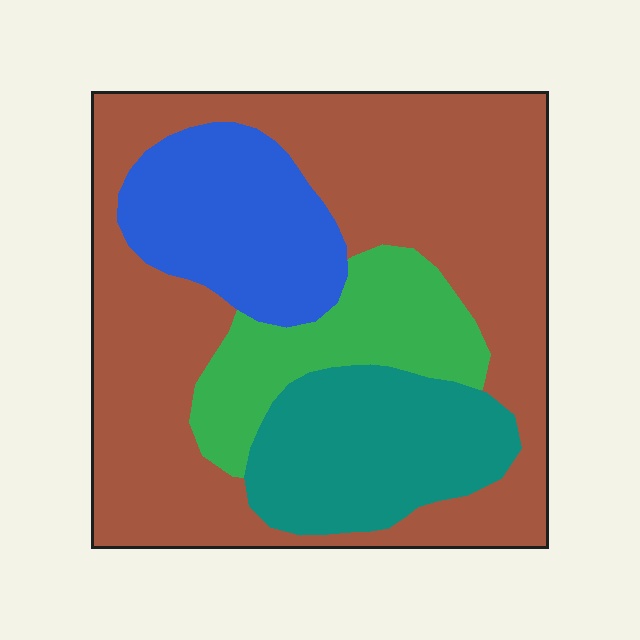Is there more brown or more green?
Brown.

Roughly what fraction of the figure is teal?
Teal takes up less than a quarter of the figure.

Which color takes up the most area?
Brown, at roughly 55%.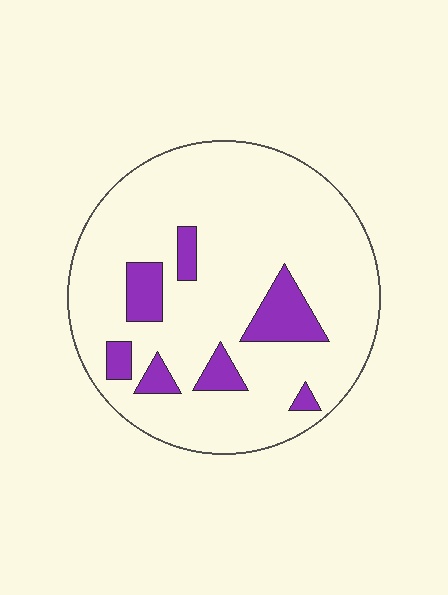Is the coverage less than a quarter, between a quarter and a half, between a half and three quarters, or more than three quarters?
Less than a quarter.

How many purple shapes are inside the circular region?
7.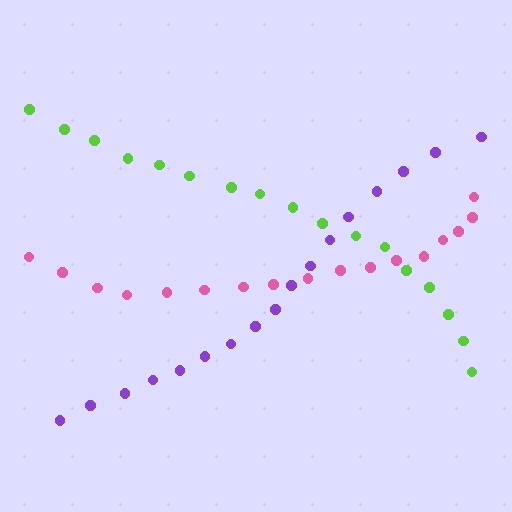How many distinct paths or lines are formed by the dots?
There are 3 distinct paths.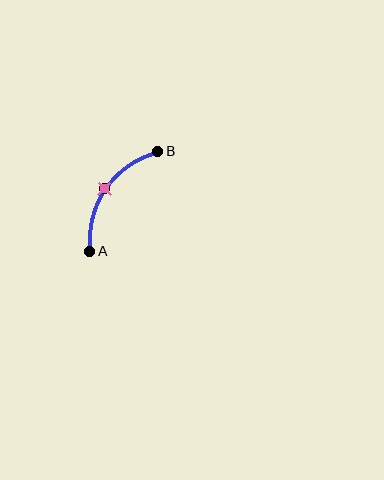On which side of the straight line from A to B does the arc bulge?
The arc bulges above and to the left of the straight line connecting A and B.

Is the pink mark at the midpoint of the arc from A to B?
Yes. The pink mark lies on the arc at equal arc-length from both A and B — it is the arc midpoint.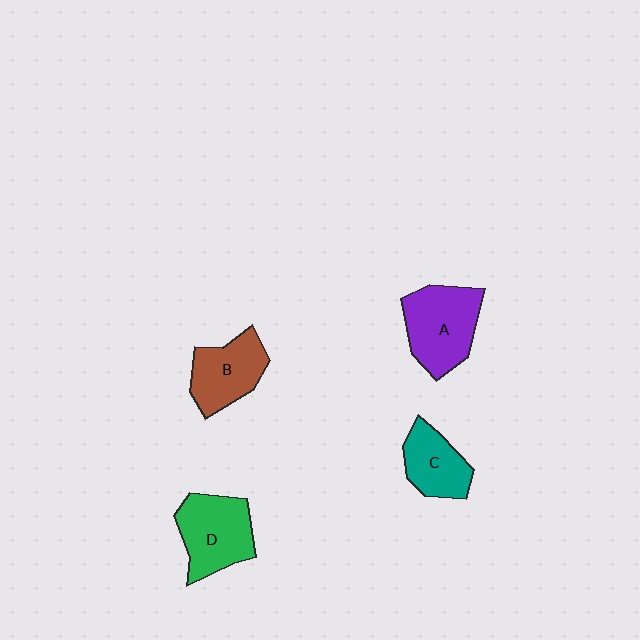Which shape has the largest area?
Shape A (purple).